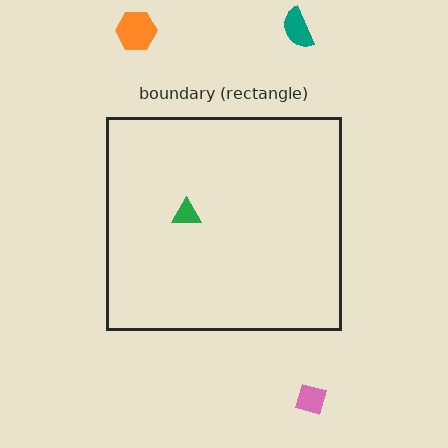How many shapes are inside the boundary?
1 inside, 3 outside.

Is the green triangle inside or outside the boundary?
Inside.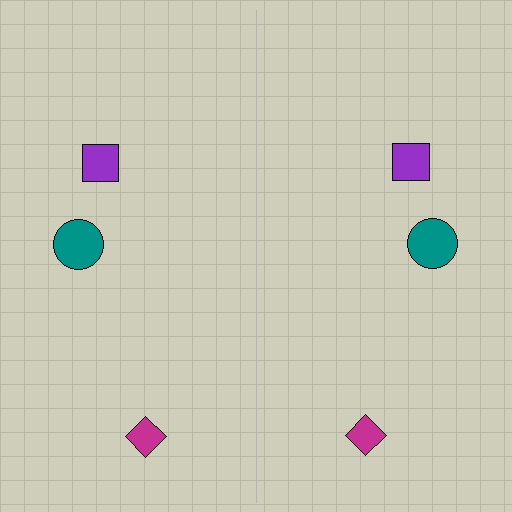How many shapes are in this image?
There are 6 shapes in this image.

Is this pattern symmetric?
Yes, this pattern has bilateral (reflection) symmetry.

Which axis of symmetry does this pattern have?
The pattern has a vertical axis of symmetry running through the center of the image.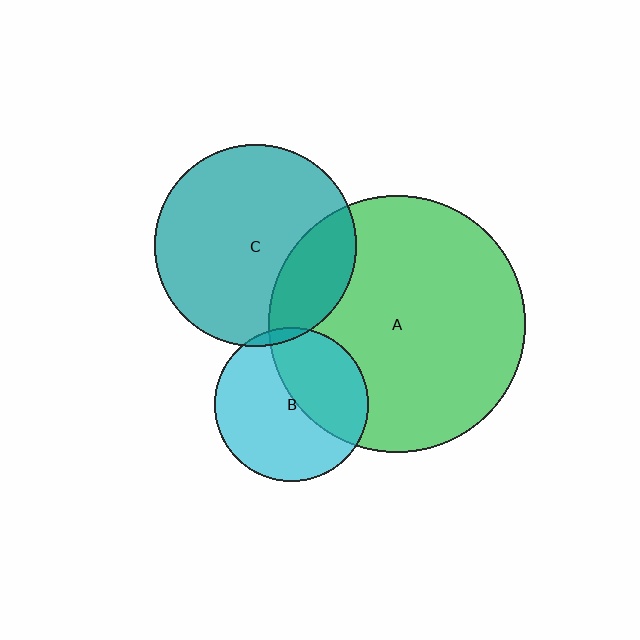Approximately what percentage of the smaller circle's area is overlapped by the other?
Approximately 40%.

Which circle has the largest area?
Circle A (green).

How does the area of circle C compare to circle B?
Approximately 1.7 times.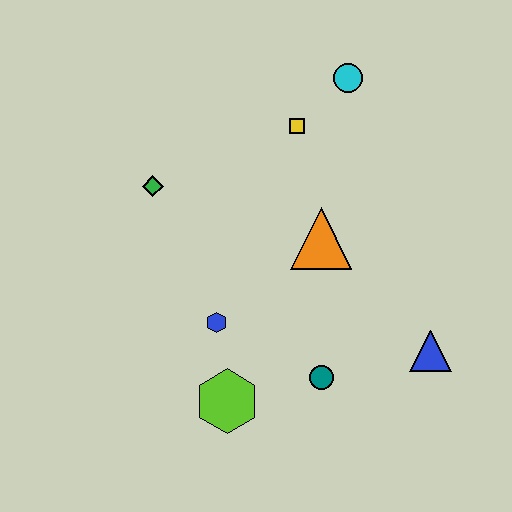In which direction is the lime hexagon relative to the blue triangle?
The lime hexagon is to the left of the blue triangle.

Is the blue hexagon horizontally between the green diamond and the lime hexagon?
Yes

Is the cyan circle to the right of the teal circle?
Yes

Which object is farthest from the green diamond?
The blue triangle is farthest from the green diamond.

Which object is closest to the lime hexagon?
The blue hexagon is closest to the lime hexagon.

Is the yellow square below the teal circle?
No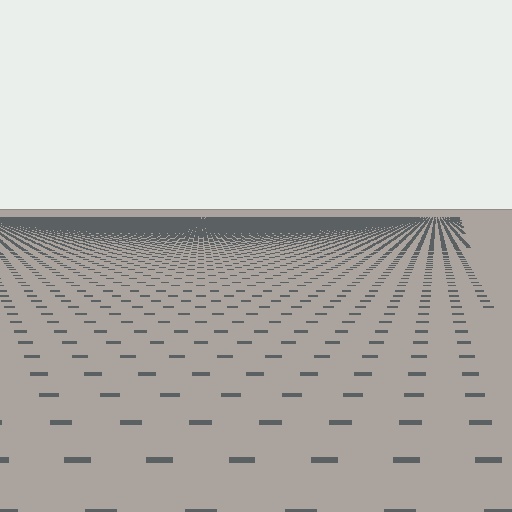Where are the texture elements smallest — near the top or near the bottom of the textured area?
Near the top.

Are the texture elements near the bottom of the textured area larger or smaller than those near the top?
Larger. Near the bottom, elements are closer to the viewer and appear at a bigger on-screen size.